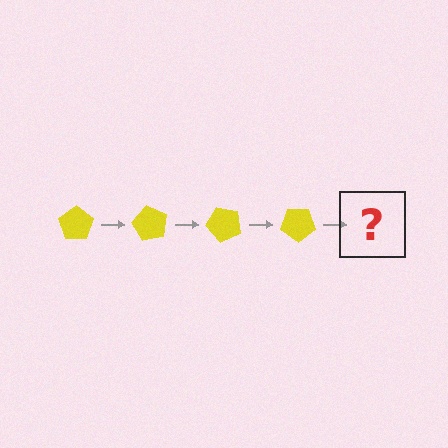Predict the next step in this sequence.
The next step is a yellow pentagon rotated 240 degrees.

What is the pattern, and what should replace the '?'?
The pattern is that the pentagon rotates 60 degrees each step. The '?' should be a yellow pentagon rotated 240 degrees.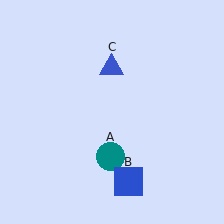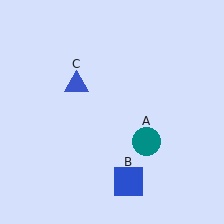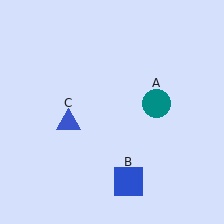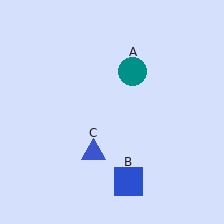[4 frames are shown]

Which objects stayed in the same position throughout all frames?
Blue square (object B) remained stationary.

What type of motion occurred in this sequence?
The teal circle (object A), blue triangle (object C) rotated counterclockwise around the center of the scene.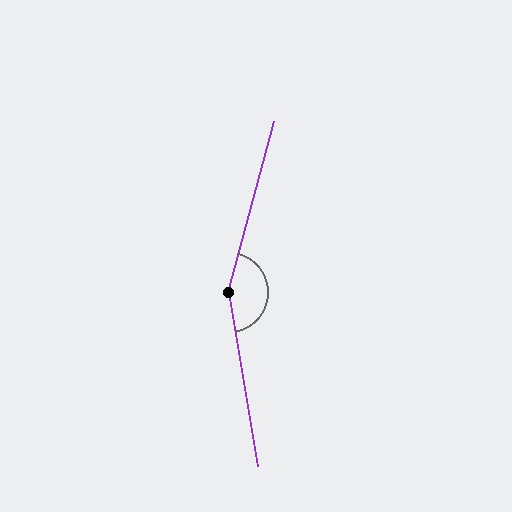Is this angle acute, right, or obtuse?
It is obtuse.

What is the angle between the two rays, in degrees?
Approximately 156 degrees.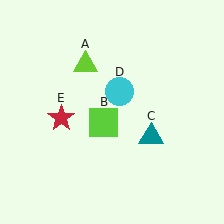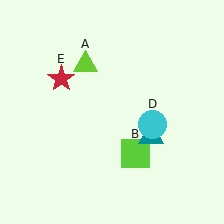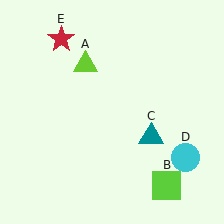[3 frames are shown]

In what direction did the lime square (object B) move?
The lime square (object B) moved down and to the right.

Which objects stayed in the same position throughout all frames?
Lime triangle (object A) and teal triangle (object C) remained stationary.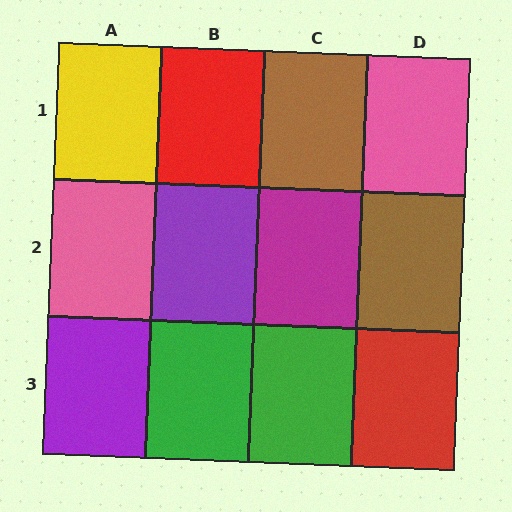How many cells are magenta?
1 cell is magenta.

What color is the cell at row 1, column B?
Red.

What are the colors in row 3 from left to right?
Purple, green, green, red.